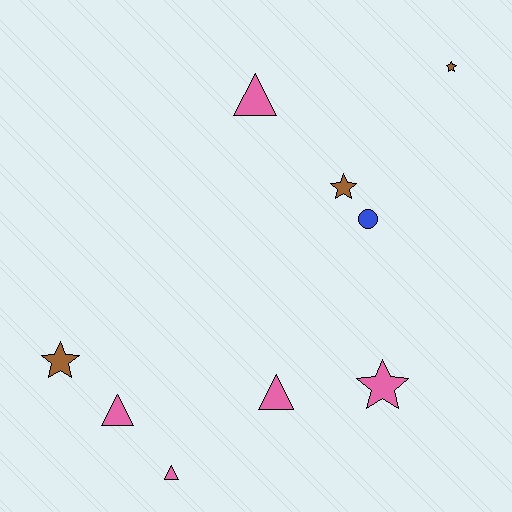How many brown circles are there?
There are no brown circles.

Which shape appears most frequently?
Triangle, with 4 objects.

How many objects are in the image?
There are 9 objects.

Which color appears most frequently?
Pink, with 5 objects.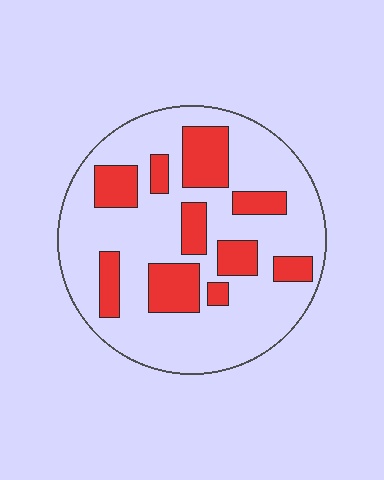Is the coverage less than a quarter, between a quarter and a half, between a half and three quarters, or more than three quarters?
Between a quarter and a half.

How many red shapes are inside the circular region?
10.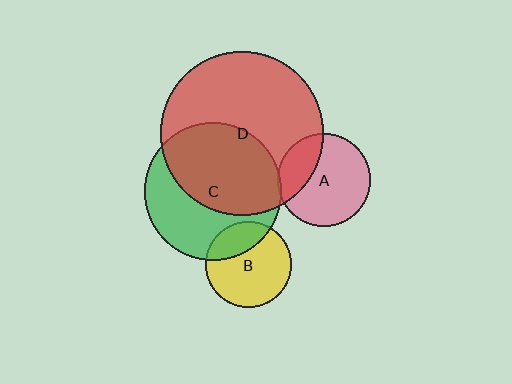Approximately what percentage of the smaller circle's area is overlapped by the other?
Approximately 5%.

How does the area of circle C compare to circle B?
Approximately 2.5 times.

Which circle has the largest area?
Circle D (red).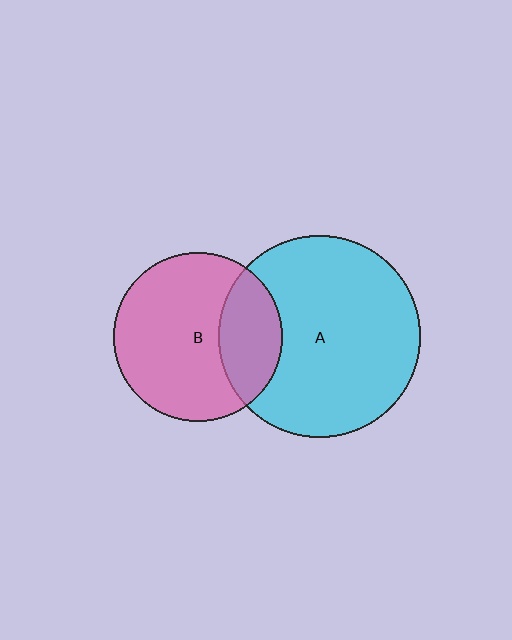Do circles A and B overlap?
Yes.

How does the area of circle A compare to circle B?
Approximately 1.4 times.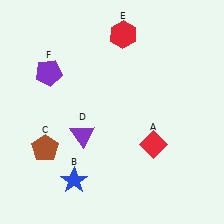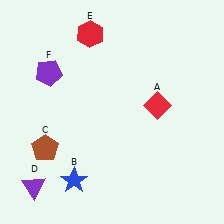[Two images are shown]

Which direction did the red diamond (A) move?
The red diamond (A) moved up.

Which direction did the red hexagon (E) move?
The red hexagon (E) moved left.